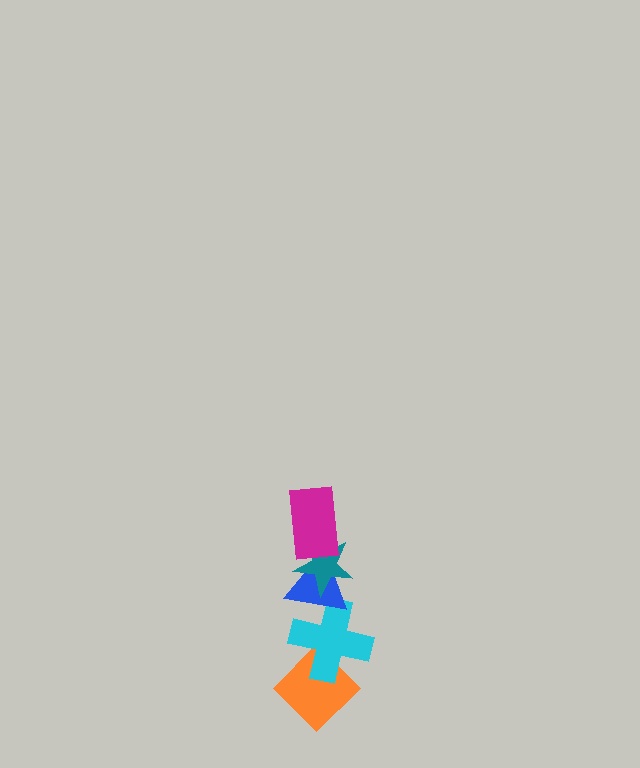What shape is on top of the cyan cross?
The blue triangle is on top of the cyan cross.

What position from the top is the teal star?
The teal star is 2nd from the top.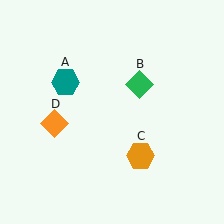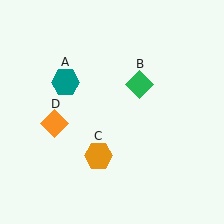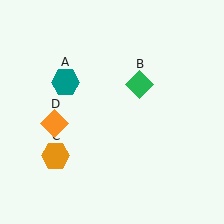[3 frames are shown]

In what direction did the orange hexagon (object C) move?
The orange hexagon (object C) moved left.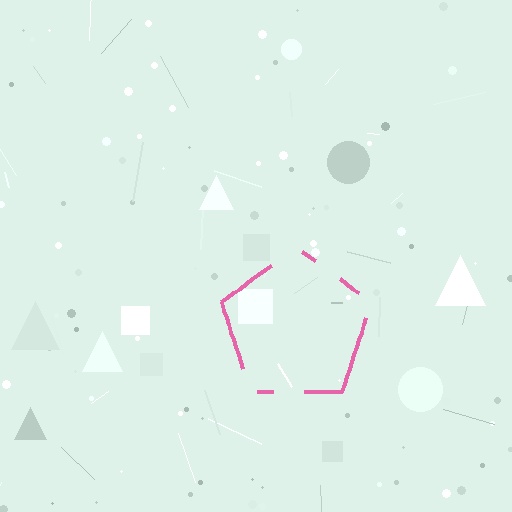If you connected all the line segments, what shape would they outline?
They would outline a pentagon.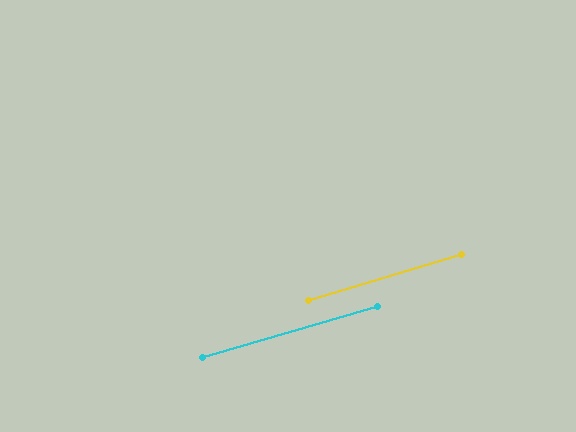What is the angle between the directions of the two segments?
Approximately 1 degree.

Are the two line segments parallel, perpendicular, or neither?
Parallel — their directions differ by only 0.8°.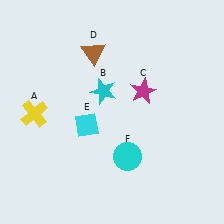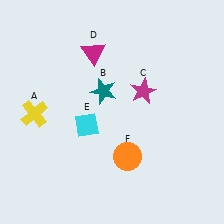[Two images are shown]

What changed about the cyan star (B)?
In Image 1, B is cyan. In Image 2, it changed to teal.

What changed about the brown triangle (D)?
In Image 1, D is brown. In Image 2, it changed to magenta.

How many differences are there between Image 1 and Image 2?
There are 3 differences between the two images.